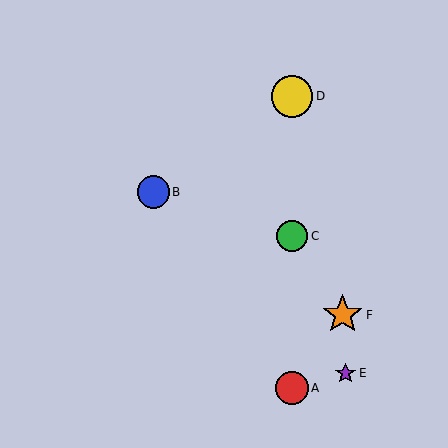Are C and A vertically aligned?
Yes, both are at x≈292.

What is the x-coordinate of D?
Object D is at x≈292.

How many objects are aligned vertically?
3 objects (A, C, D) are aligned vertically.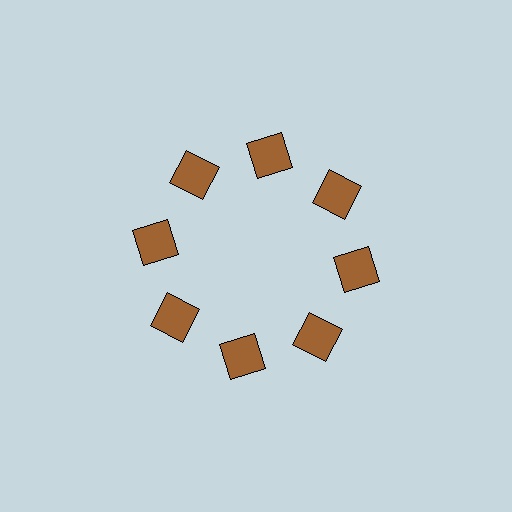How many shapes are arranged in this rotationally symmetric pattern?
There are 8 shapes, arranged in 8 groups of 1.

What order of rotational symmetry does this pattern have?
This pattern has 8-fold rotational symmetry.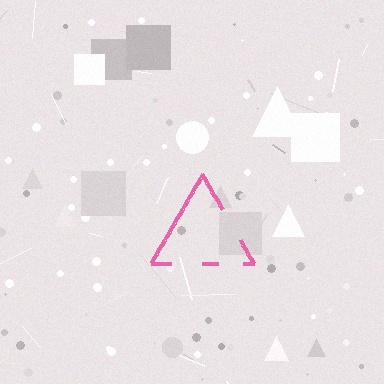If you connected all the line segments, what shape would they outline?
They would outline a triangle.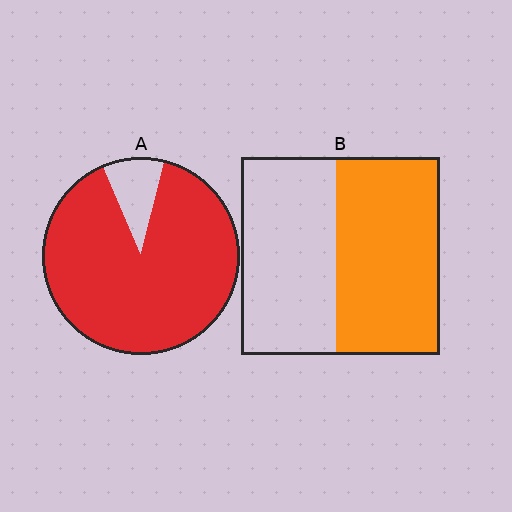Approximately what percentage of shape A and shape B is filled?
A is approximately 90% and B is approximately 50%.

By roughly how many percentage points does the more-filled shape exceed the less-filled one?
By roughly 40 percentage points (A over B).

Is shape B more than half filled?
Roughly half.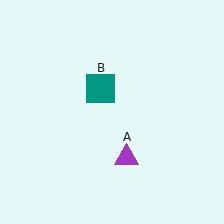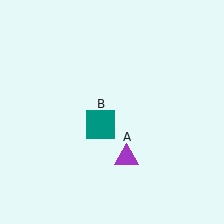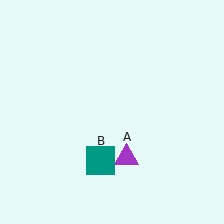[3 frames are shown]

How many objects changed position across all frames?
1 object changed position: teal square (object B).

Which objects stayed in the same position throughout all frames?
Purple triangle (object A) remained stationary.